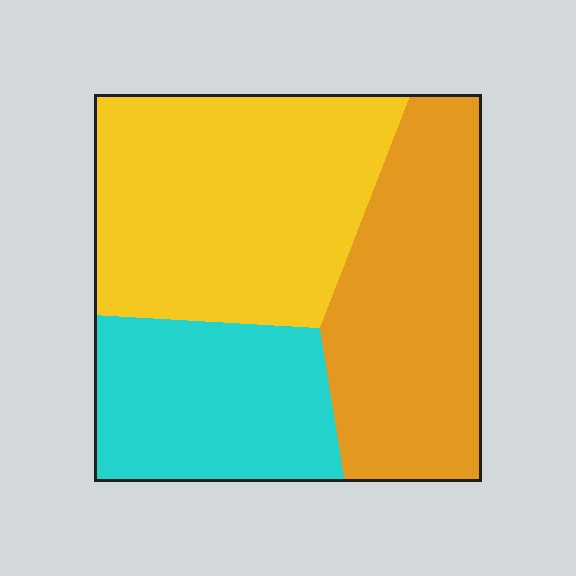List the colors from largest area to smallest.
From largest to smallest: yellow, orange, cyan.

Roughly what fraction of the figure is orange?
Orange takes up about one third (1/3) of the figure.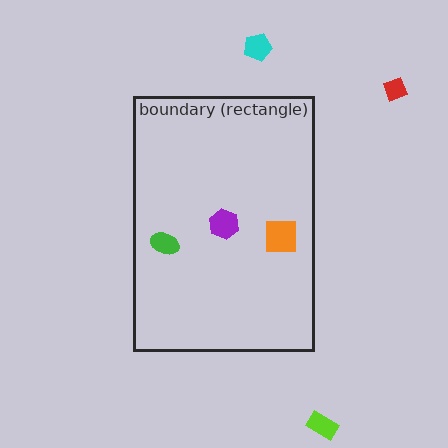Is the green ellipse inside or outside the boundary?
Inside.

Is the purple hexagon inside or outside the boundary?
Inside.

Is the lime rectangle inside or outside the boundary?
Outside.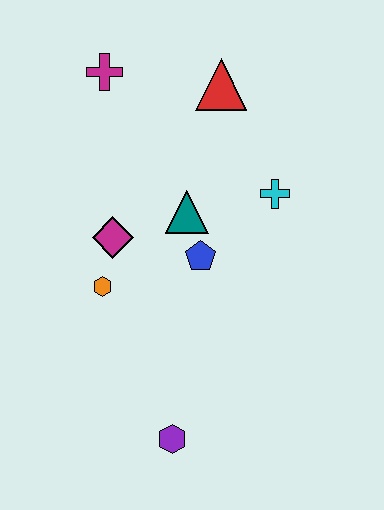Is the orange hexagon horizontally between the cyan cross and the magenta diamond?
No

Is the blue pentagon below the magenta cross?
Yes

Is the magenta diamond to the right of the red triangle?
No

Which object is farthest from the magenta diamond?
The purple hexagon is farthest from the magenta diamond.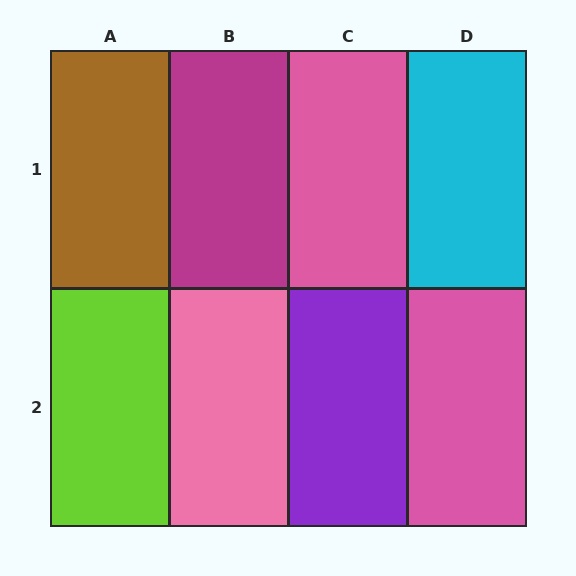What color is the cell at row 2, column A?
Lime.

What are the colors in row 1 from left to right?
Brown, magenta, pink, cyan.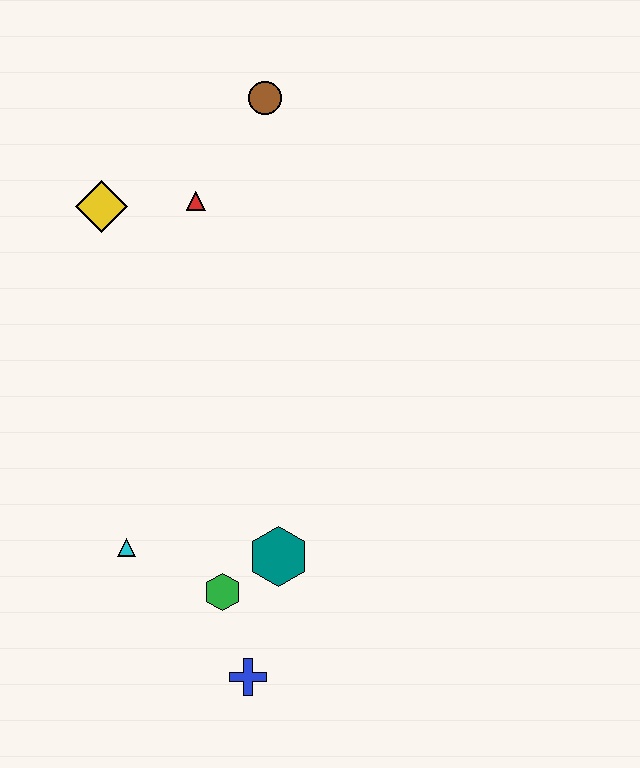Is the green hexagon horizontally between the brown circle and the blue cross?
No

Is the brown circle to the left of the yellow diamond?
No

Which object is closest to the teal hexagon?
The green hexagon is closest to the teal hexagon.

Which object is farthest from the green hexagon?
The brown circle is farthest from the green hexagon.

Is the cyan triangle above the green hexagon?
Yes